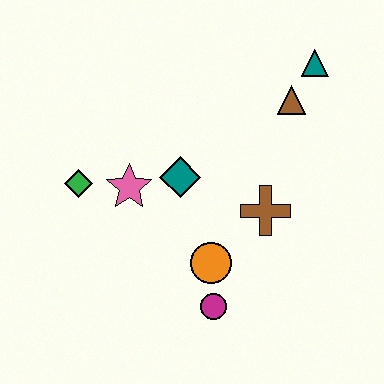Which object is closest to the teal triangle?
The brown triangle is closest to the teal triangle.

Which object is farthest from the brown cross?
The green diamond is farthest from the brown cross.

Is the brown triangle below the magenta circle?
No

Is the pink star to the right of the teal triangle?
No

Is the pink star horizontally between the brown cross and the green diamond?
Yes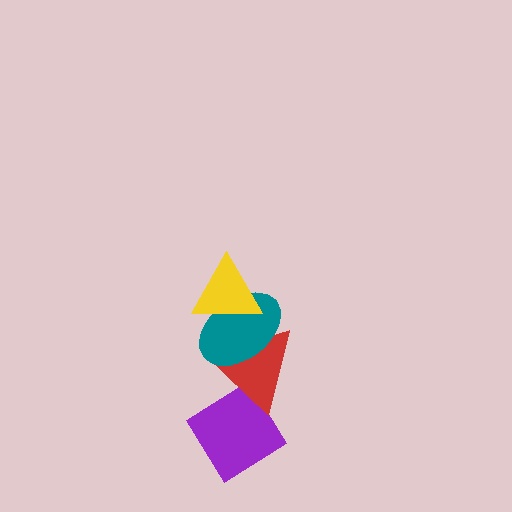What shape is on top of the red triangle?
The teal ellipse is on top of the red triangle.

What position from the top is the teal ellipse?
The teal ellipse is 2nd from the top.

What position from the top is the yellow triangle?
The yellow triangle is 1st from the top.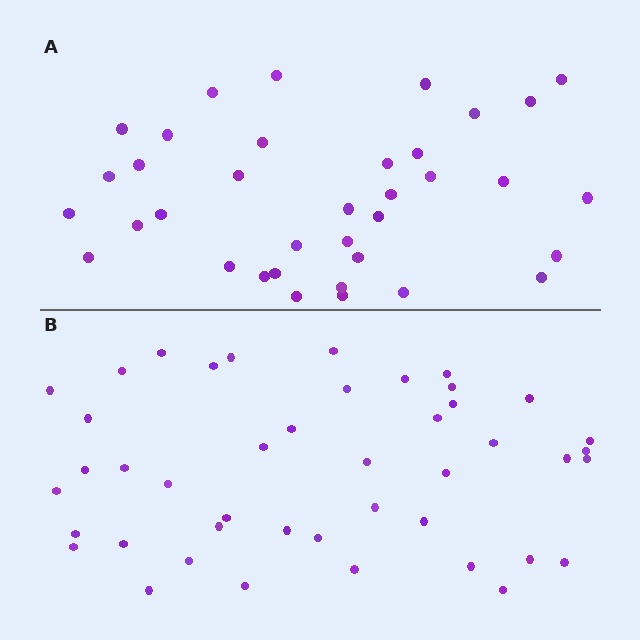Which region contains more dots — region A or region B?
Region B (the bottom region) has more dots.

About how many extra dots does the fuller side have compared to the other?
Region B has roughly 8 or so more dots than region A.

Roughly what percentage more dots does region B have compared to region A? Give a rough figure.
About 20% more.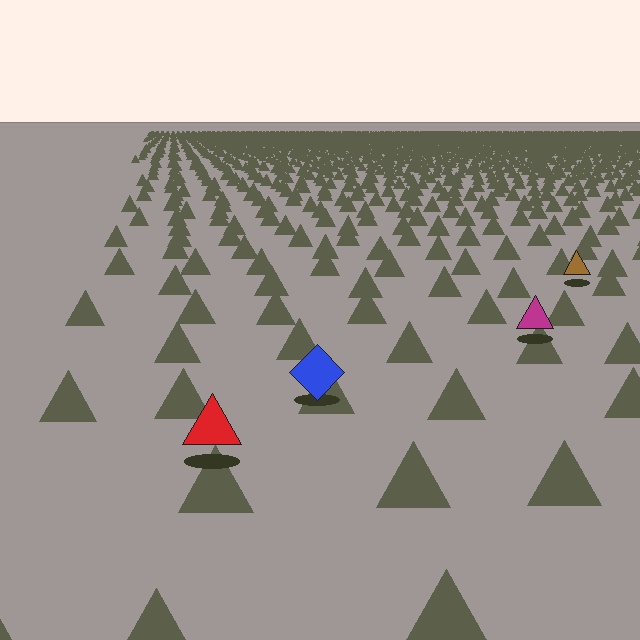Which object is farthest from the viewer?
The brown triangle is farthest from the viewer. It appears smaller and the ground texture around it is denser.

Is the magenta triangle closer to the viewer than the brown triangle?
Yes. The magenta triangle is closer — you can tell from the texture gradient: the ground texture is coarser near it.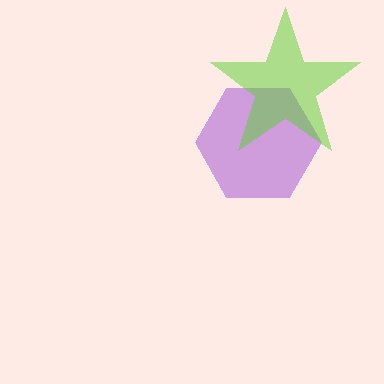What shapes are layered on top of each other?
The layered shapes are: a purple hexagon, a lime star.